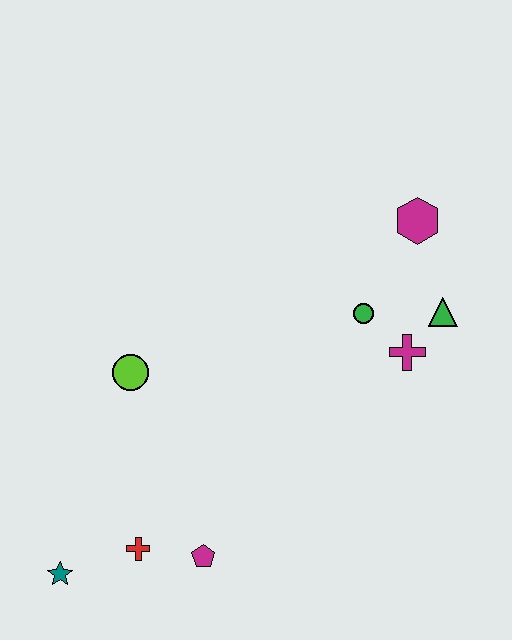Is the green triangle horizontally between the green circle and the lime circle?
No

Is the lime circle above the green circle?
No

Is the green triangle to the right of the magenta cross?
Yes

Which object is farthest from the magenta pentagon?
The magenta hexagon is farthest from the magenta pentagon.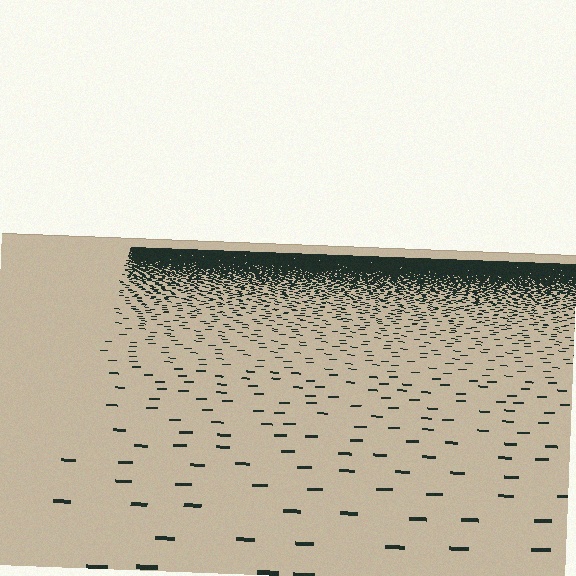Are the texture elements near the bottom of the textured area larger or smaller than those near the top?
Larger. Near the bottom, elements are closer to the viewer and appear at a bigger on-screen size.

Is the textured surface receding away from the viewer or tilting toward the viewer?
The surface is receding away from the viewer. Texture elements get smaller and denser toward the top.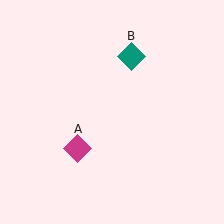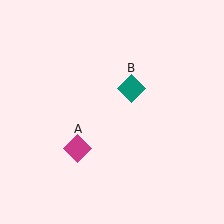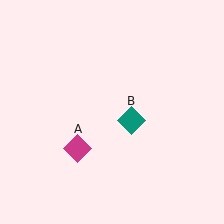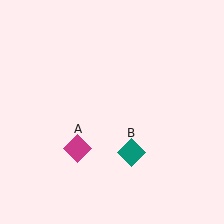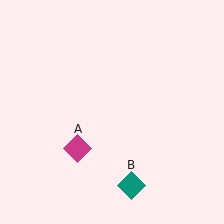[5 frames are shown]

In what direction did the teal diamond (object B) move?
The teal diamond (object B) moved down.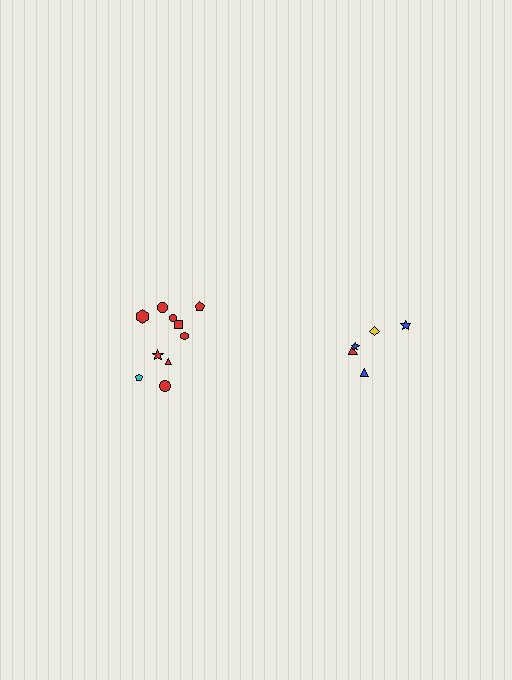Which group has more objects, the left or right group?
The left group.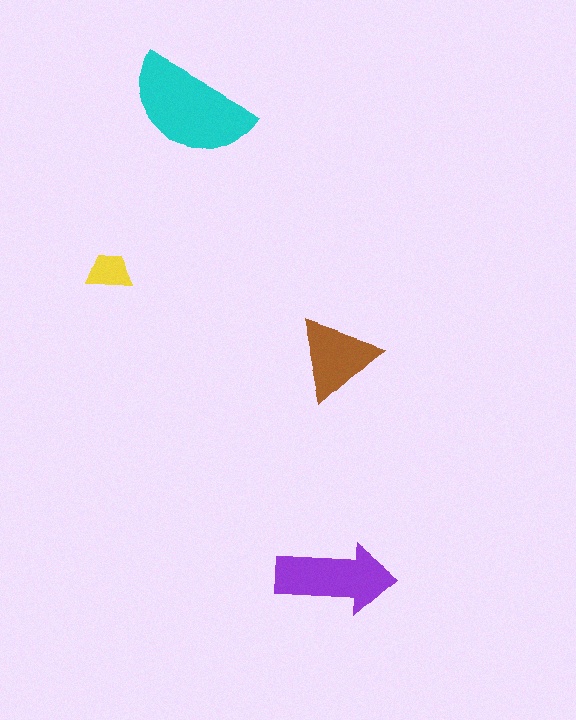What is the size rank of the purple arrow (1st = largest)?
2nd.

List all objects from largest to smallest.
The cyan semicircle, the purple arrow, the brown triangle, the yellow trapezoid.